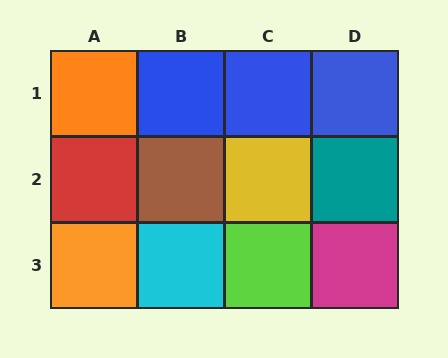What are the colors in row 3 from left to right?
Orange, cyan, lime, magenta.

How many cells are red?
1 cell is red.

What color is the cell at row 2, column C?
Yellow.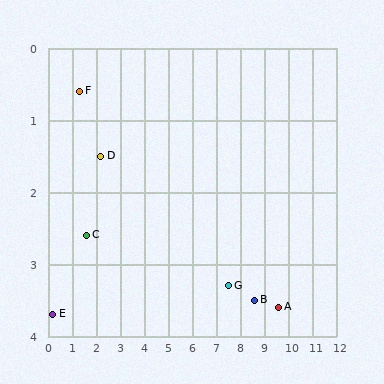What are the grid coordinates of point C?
Point C is at approximately (1.6, 2.6).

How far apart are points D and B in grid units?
Points D and B are about 6.7 grid units apart.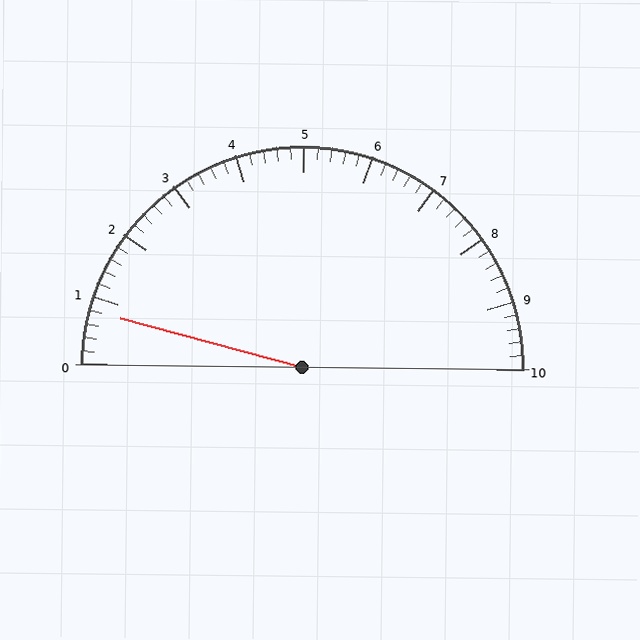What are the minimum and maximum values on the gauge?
The gauge ranges from 0 to 10.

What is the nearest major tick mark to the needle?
The nearest major tick mark is 1.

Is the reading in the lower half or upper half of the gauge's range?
The reading is in the lower half of the range (0 to 10).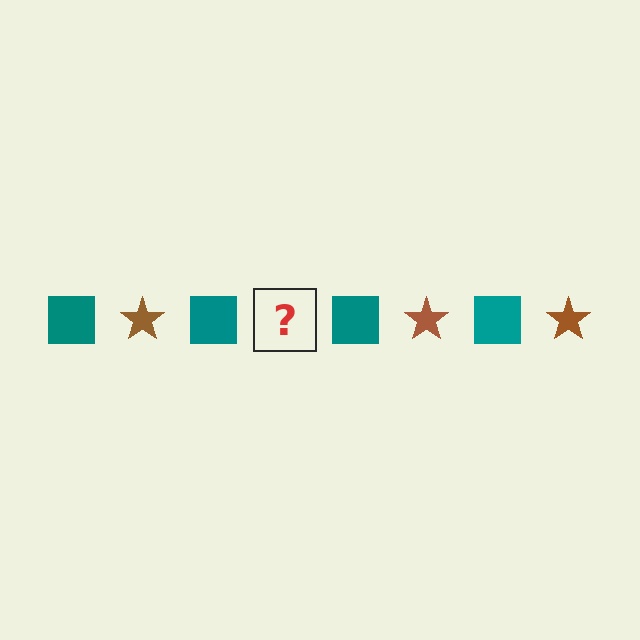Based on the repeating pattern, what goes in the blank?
The blank should be a brown star.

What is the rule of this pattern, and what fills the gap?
The rule is that the pattern alternates between teal square and brown star. The gap should be filled with a brown star.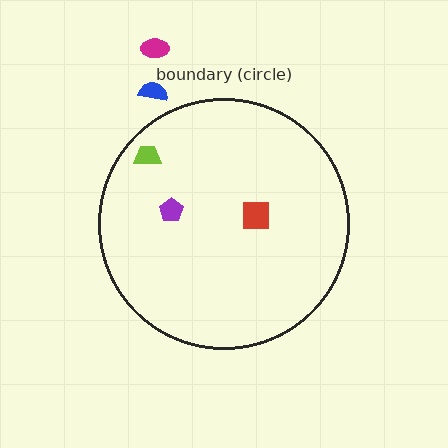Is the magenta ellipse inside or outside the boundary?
Outside.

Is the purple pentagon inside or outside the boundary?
Inside.